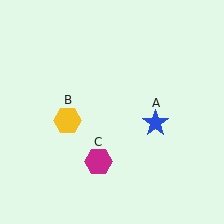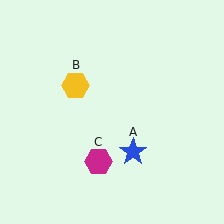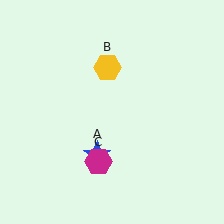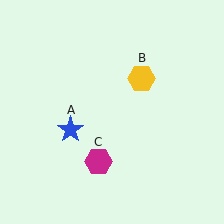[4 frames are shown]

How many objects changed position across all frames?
2 objects changed position: blue star (object A), yellow hexagon (object B).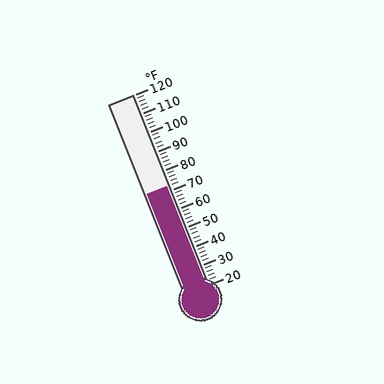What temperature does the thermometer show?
The thermometer shows approximately 72°F.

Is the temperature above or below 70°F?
The temperature is above 70°F.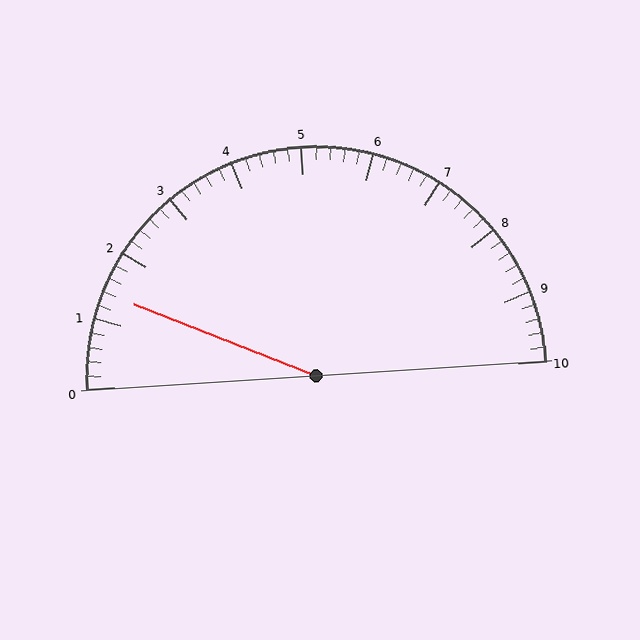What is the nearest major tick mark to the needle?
The nearest major tick mark is 1.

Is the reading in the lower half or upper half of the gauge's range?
The reading is in the lower half of the range (0 to 10).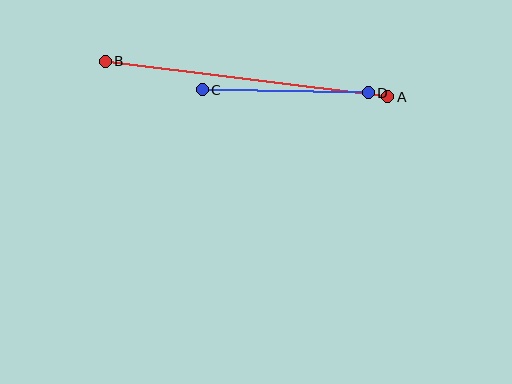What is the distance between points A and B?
The distance is approximately 284 pixels.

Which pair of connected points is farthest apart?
Points A and B are farthest apart.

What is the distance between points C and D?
The distance is approximately 166 pixels.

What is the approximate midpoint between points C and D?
The midpoint is at approximately (285, 91) pixels.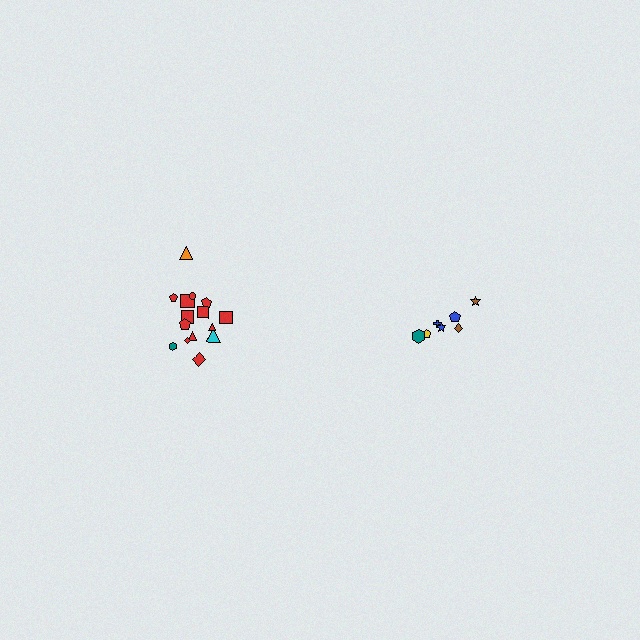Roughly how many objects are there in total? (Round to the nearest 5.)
Roughly 20 objects in total.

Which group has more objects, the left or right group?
The left group.